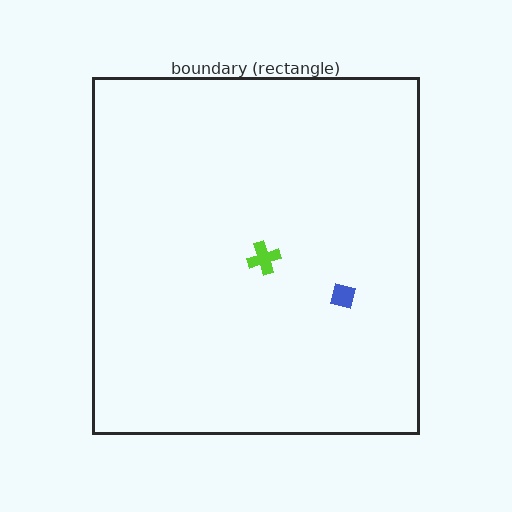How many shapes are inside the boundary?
2 inside, 0 outside.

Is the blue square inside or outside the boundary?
Inside.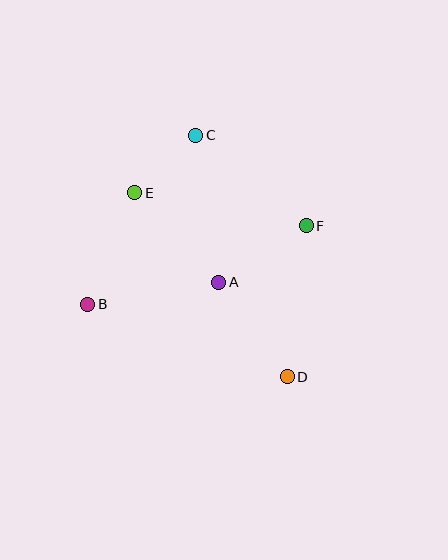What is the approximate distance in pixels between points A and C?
The distance between A and C is approximately 149 pixels.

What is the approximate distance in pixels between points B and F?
The distance between B and F is approximately 232 pixels.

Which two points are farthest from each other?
Points C and D are farthest from each other.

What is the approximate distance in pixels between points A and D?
The distance between A and D is approximately 117 pixels.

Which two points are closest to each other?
Points C and E are closest to each other.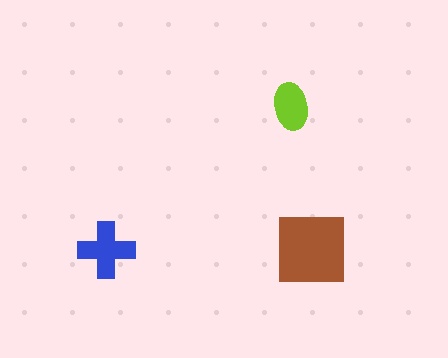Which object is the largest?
The brown square.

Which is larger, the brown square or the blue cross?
The brown square.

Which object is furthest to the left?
The blue cross is leftmost.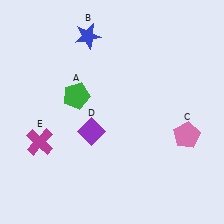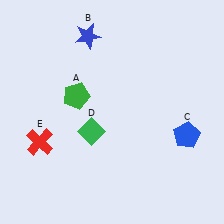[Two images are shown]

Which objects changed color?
C changed from pink to blue. D changed from purple to green. E changed from magenta to red.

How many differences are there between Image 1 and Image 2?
There are 3 differences between the two images.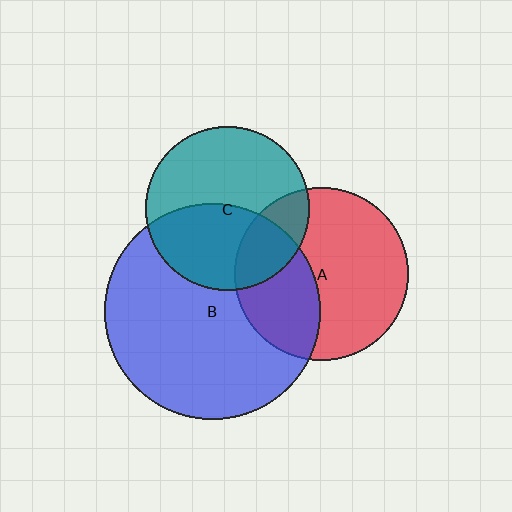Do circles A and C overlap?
Yes.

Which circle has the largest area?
Circle B (blue).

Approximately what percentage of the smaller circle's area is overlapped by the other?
Approximately 20%.